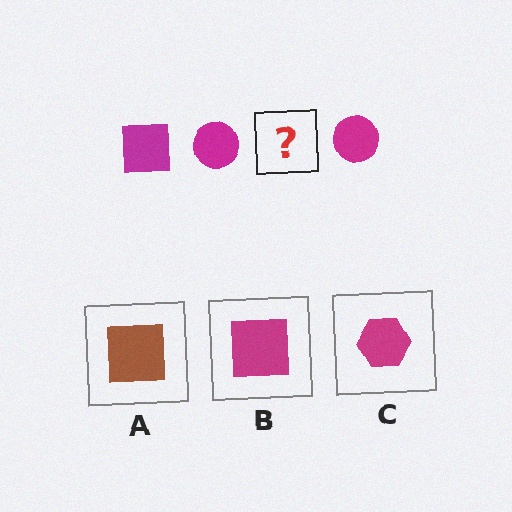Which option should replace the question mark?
Option B.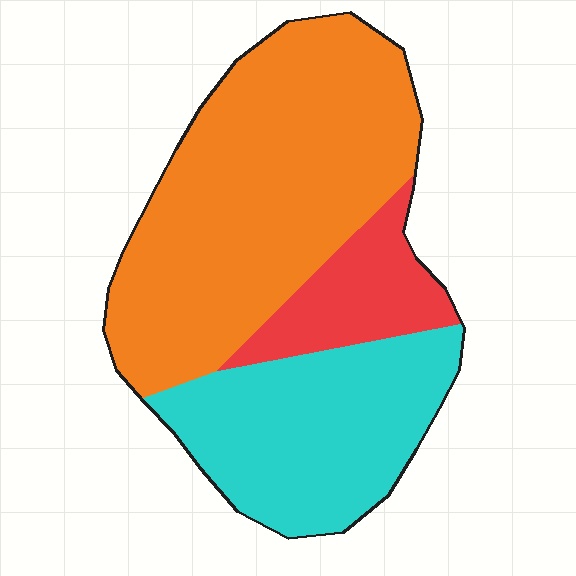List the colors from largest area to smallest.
From largest to smallest: orange, cyan, red.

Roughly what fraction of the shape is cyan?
Cyan covers 32% of the shape.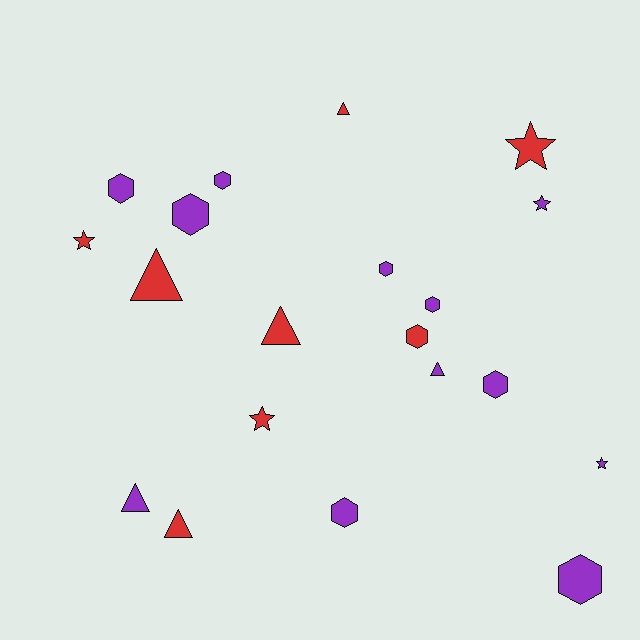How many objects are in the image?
There are 20 objects.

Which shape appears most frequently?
Hexagon, with 9 objects.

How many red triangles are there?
There are 4 red triangles.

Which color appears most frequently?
Purple, with 12 objects.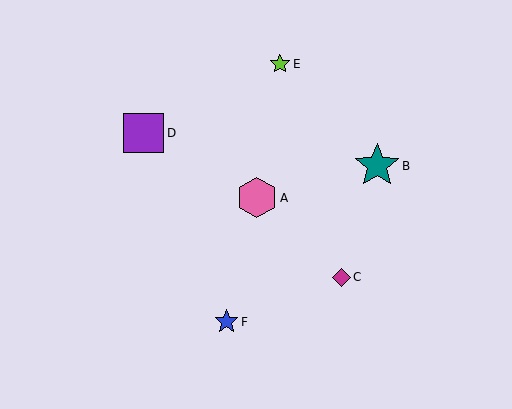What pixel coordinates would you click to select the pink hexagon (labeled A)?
Click at (257, 198) to select the pink hexagon A.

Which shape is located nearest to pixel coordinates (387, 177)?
The teal star (labeled B) at (377, 166) is nearest to that location.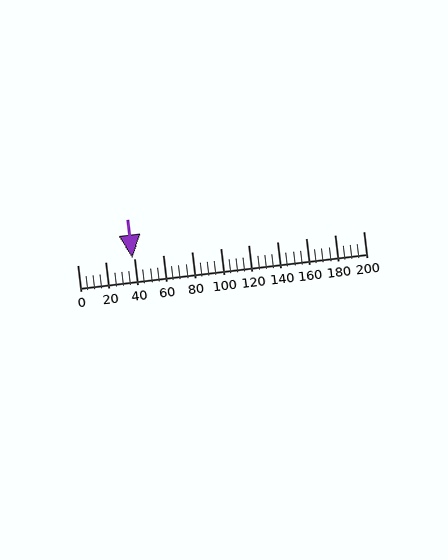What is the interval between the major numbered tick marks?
The major tick marks are spaced 20 units apart.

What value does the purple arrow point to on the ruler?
The purple arrow points to approximately 38.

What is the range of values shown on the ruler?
The ruler shows values from 0 to 200.